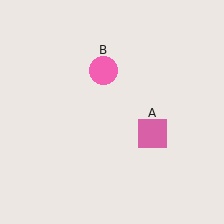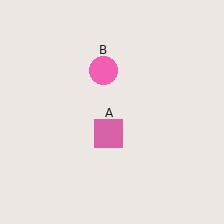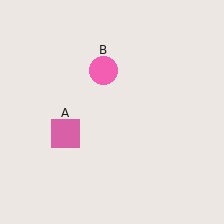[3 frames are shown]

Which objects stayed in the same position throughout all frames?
Pink circle (object B) remained stationary.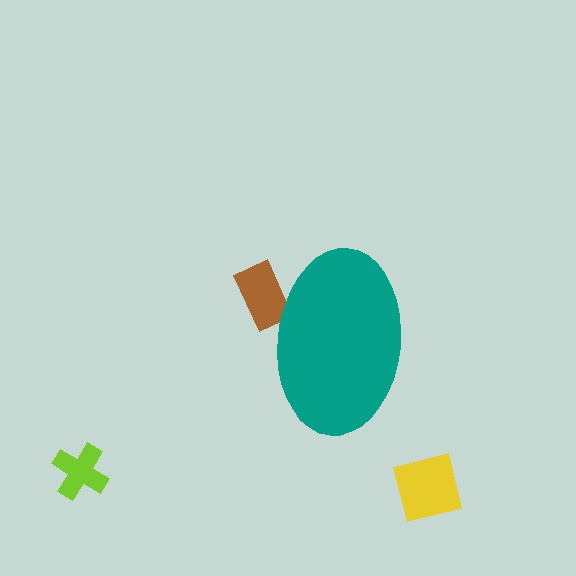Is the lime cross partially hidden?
No, the lime cross is fully visible.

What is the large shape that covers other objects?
A teal ellipse.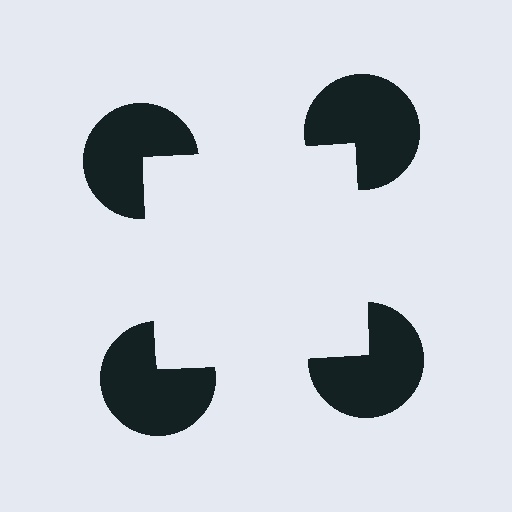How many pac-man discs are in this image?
There are 4 — one at each vertex of the illusory square.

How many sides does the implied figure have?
4 sides.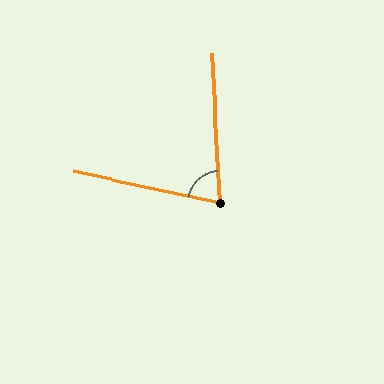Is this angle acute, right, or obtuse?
It is acute.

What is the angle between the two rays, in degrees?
Approximately 75 degrees.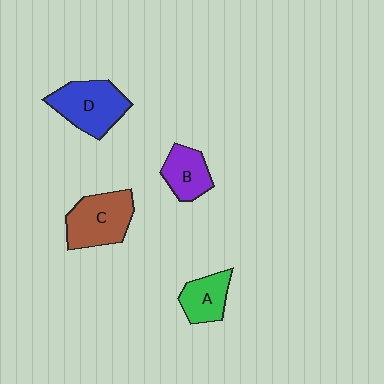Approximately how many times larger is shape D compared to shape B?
Approximately 1.5 times.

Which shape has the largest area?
Shape D (blue).